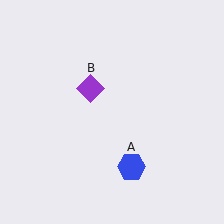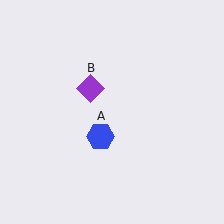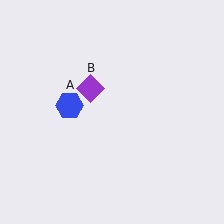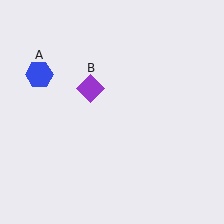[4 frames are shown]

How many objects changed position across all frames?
1 object changed position: blue hexagon (object A).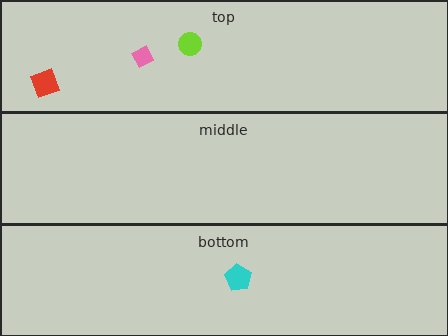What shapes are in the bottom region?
The cyan pentagon.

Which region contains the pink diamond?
The top region.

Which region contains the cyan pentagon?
The bottom region.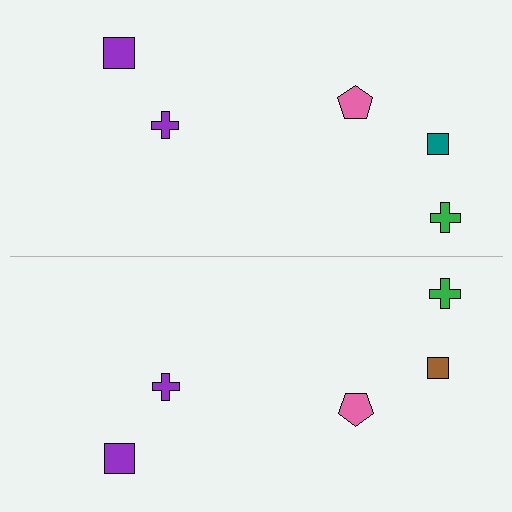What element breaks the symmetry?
The brown square on the bottom side breaks the symmetry — its mirror counterpart is teal.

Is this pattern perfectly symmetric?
No, the pattern is not perfectly symmetric. The brown square on the bottom side breaks the symmetry — its mirror counterpart is teal.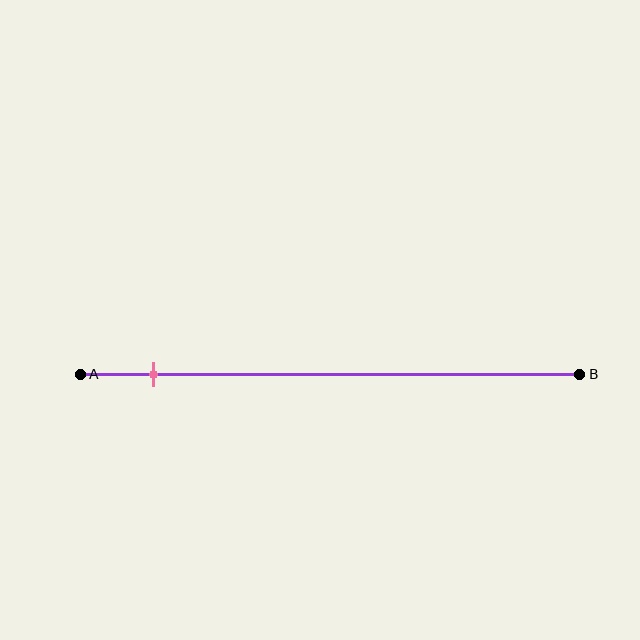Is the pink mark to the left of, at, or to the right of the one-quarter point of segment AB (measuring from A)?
The pink mark is to the left of the one-quarter point of segment AB.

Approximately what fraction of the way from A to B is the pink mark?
The pink mark is approximately 15% of the way from A to B.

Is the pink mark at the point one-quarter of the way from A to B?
No, the mark is at about 15% from A, not at the 25% one-quarter point.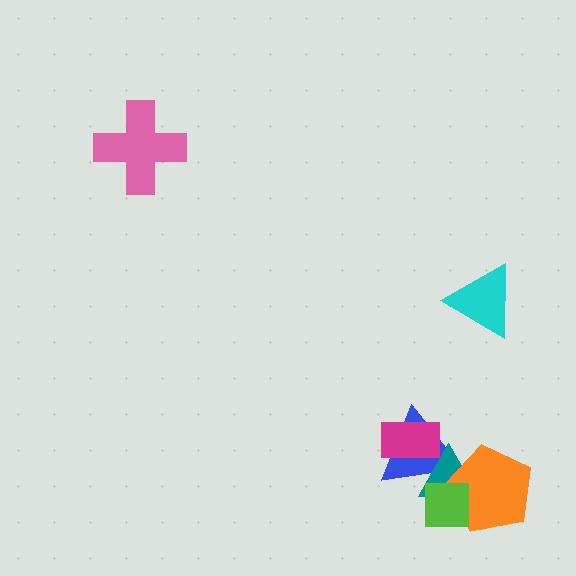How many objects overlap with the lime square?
3 objects overlap with the lime square.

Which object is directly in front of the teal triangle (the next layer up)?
The orange pentagon is directly in front of the teal triangle.